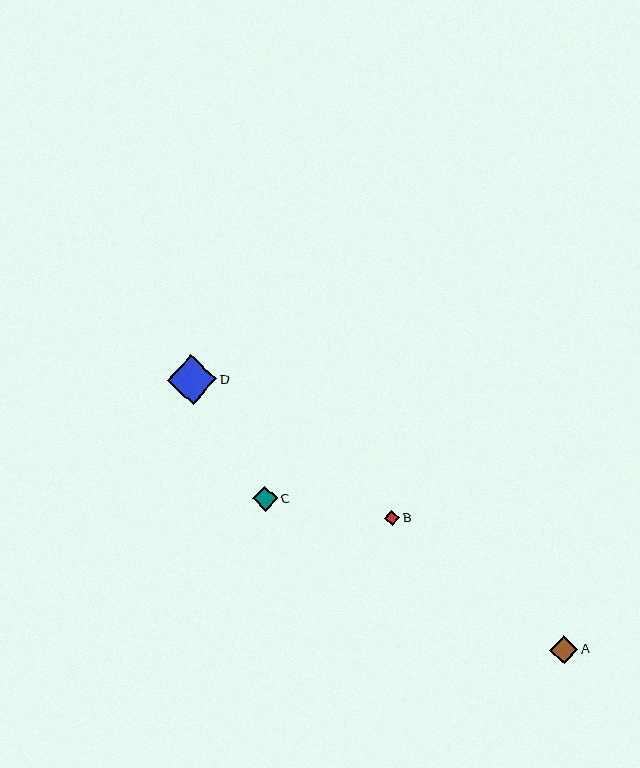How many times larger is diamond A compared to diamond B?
Diamond A is approximately 1.9 times the size of diamond B.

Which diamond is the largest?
Diamond D is the largest with a size of approximately 50 pixels.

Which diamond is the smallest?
Diamond B is the smallest with a size of approximately 15 pixels.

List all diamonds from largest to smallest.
From largest to smallest: D, A, C, B.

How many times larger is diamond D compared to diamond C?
Diamond D is approximately 2.0 times the size of diamond C.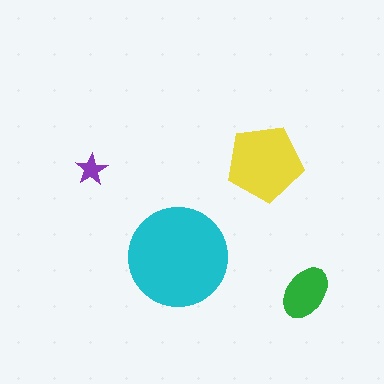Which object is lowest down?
The green ellipse is bottommost.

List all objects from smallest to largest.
The purple star, the green ellipse, the yellow pentagon, the cyan circle.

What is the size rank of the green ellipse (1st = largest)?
3rd.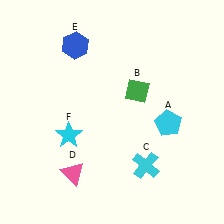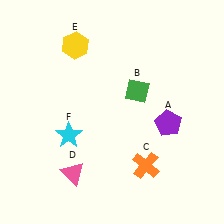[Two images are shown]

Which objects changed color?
A changed from cyan to purple. C changed from cyan to orange. E changed from blue to yellow.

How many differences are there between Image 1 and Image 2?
There are 3 differences between the two images.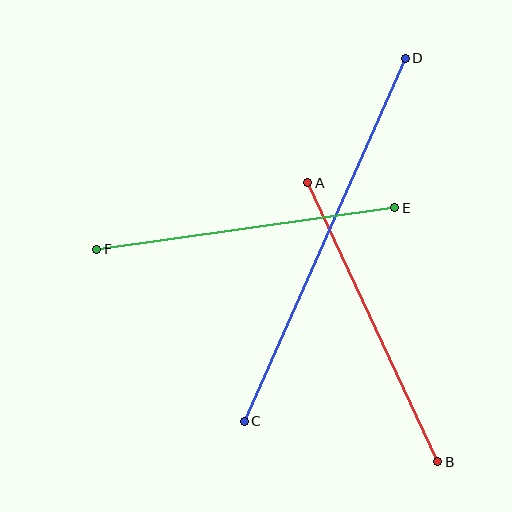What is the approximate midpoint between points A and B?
The midpoint is at approximately (373, 322) pixels.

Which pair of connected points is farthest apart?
Points C and D are farthest apart.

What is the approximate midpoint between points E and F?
The midpoint is at approximately (246, 228) pixels.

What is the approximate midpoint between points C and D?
The midpoint is at approximately (325, 240) pixels.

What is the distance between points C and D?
The distance is approximately 397 pixels.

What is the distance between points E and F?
The distance is approximately 301 pixels.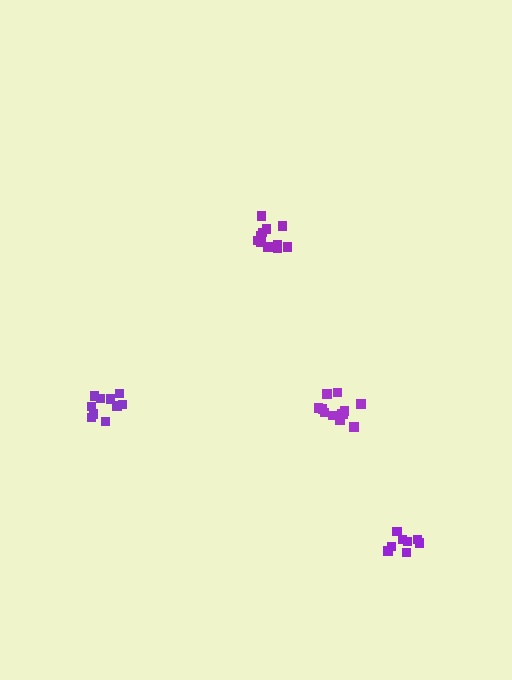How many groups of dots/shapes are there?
There are 4 groups.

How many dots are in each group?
Group 1: 12 dots, Group 2: 12 dots, Group 3: 8 dots, Group 4: 10 dots (42 total).